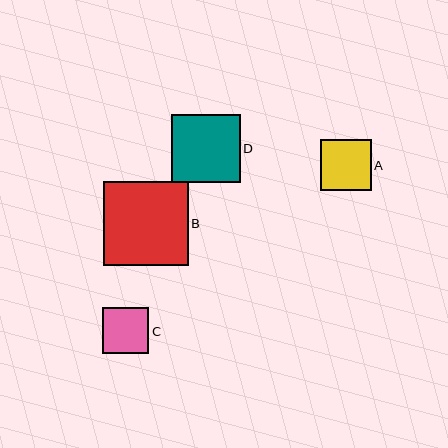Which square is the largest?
Square B is the largest with a size of approximately 84 pixels.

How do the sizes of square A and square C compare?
Square A and square C are approximately the same size.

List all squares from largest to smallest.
From largest to smallest: B, D, A, C.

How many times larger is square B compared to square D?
Square B is approximately 1.2 times the size of square D.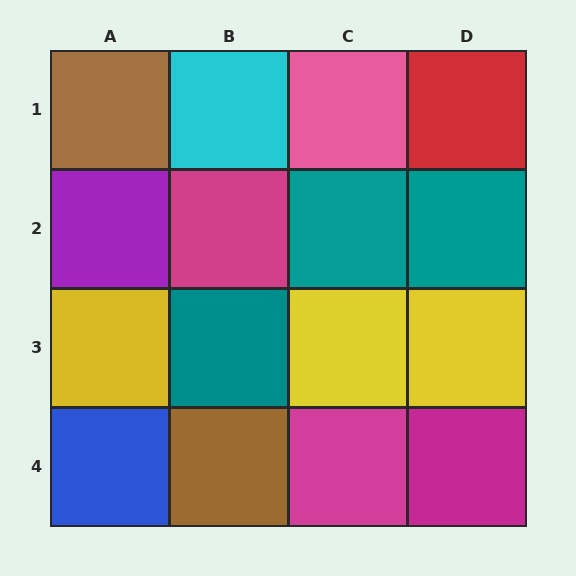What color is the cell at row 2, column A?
Purple.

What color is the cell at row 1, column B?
Cyan.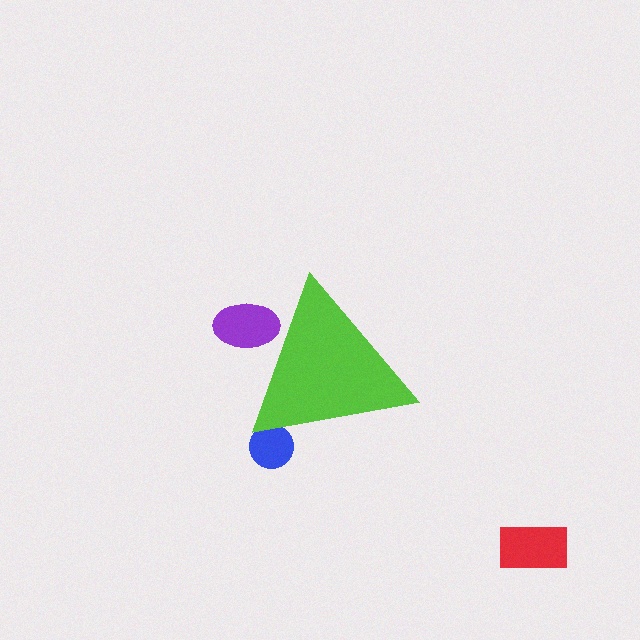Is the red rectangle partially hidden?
No, the red rectangle is fully visible.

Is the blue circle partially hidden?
Yes, the blue circle is partially hidden behind the lime triangle.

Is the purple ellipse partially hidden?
Yes, the purple ellipse is partially hidden behind the lime triangle.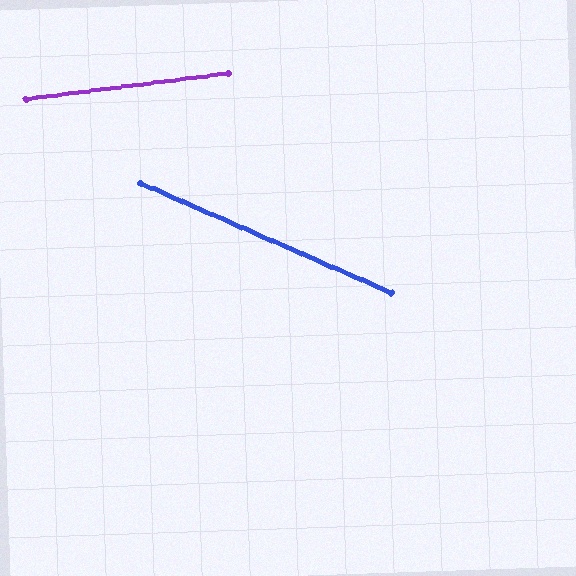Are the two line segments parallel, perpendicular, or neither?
Neither parallel nor perpendicular — they differ by about 31°.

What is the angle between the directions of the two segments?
Approximately 31 degrees.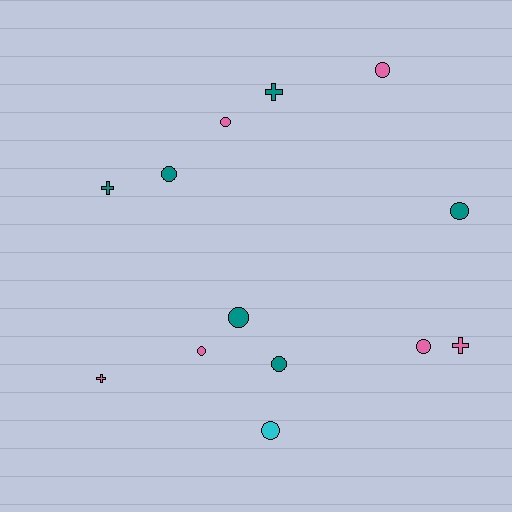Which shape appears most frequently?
Circle, with 9 objects.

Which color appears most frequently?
Teal, with 6 objects.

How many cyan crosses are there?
There are no cyan crosses.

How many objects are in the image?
There are 13 objects.